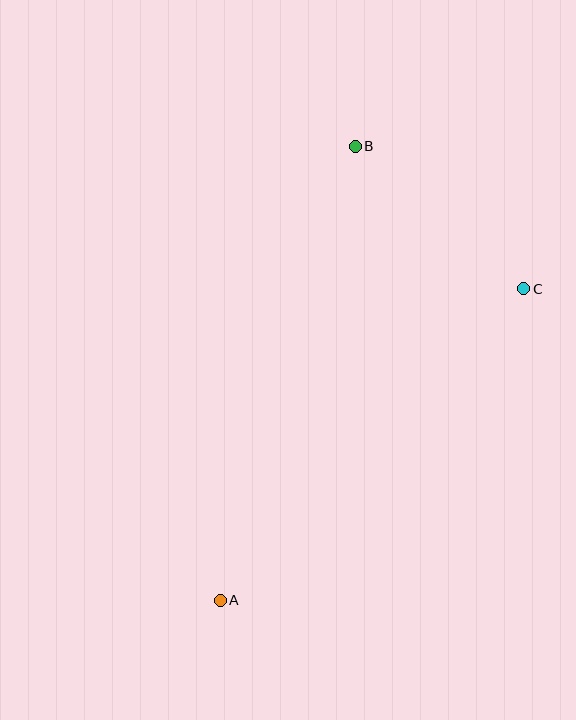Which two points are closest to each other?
Points B and C are closest to each other.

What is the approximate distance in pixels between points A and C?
The distance between A and C is approximately 435 pixels.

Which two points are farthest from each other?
Points A and B are farthest from each other.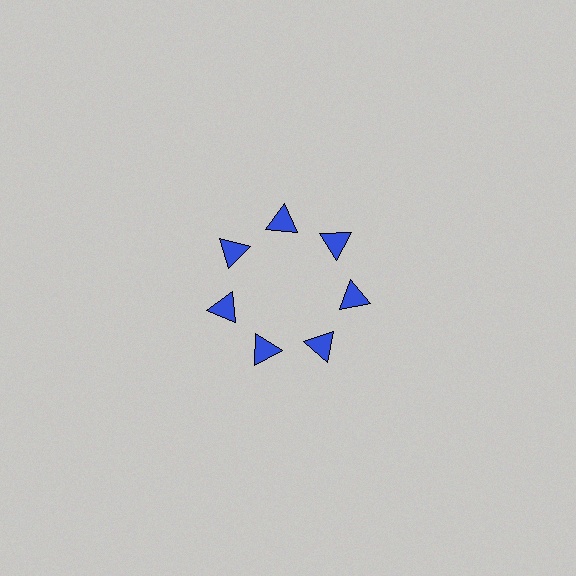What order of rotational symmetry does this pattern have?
This pattern has 7-fold rotational symmetry.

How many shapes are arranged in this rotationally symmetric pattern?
There are 7 shapes, arranged in 7 groups of 1.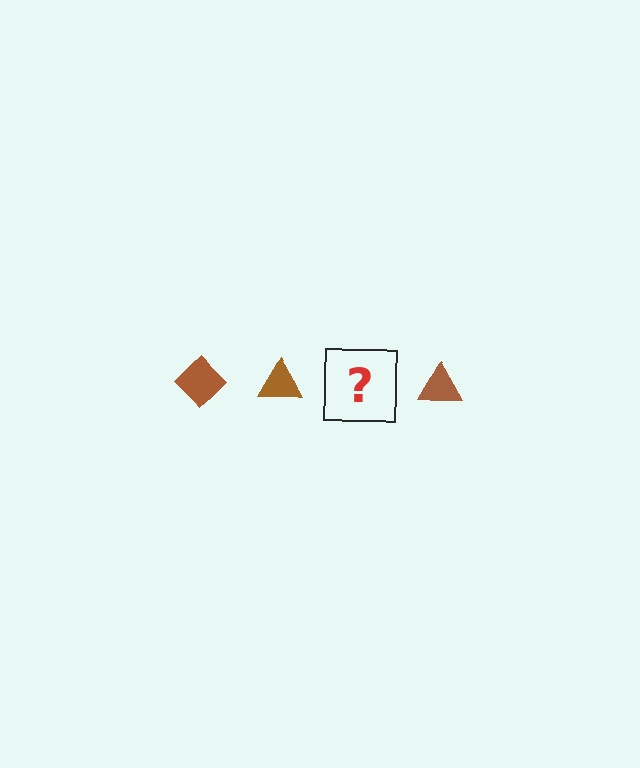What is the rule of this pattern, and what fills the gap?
The rule is that the pattern cycles through diamond, triangle shapes in brown. The gap should be filled with a brown diamond.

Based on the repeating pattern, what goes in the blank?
The blank should be a brown diamond.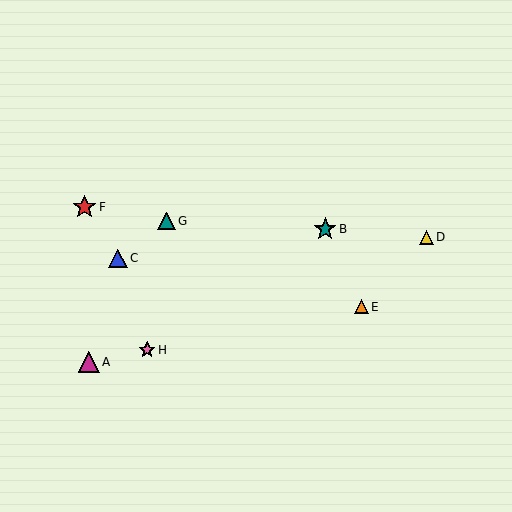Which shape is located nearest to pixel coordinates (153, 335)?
The pink star (labeled H) at (147, 350) is nearest to that location.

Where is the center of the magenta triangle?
The center of the magenta triangle is at (89, 362).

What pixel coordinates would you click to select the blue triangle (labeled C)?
Click at (118, 258) to select the blue triangle C.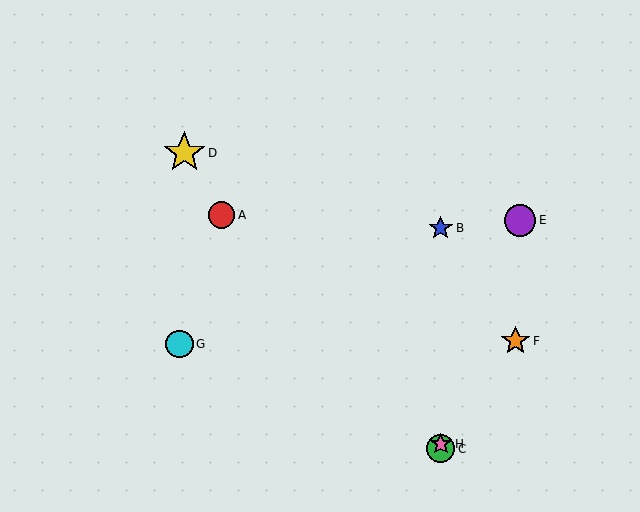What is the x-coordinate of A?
Object A is at x≈222.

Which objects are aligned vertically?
Objects B, C, H are aligned vertically.